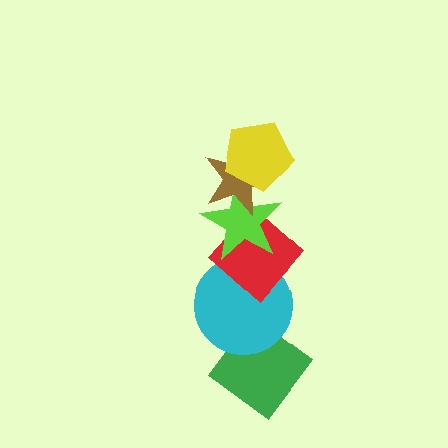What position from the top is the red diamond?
The red diamond is 4th from the top.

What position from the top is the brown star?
The brown star is 2nd from the top.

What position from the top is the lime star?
The lime star is 3rd from the top.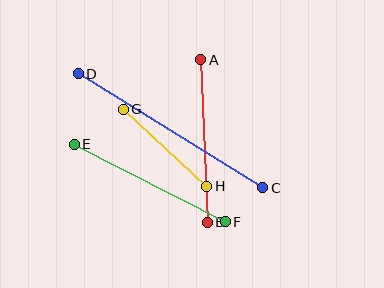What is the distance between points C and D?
The distance is approximately 217 pixels.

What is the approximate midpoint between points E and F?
The midpoint is at approximately (150, 183) pixels.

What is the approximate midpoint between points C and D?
The midpoint is at approximately (171, 131) pixels.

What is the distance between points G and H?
The distance is approximately 113 pixels.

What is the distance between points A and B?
The distance is approximately 163 pixels.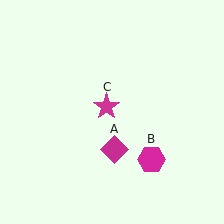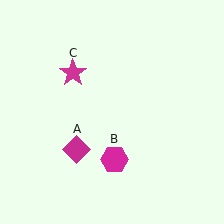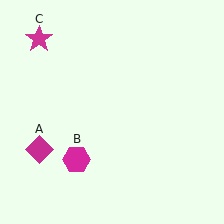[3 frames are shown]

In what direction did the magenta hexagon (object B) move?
The magenta hexagon (object B) moved left.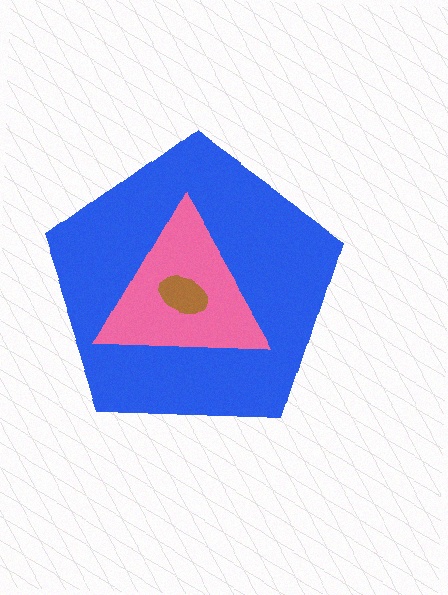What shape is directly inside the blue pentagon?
The pink triangle.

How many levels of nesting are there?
3.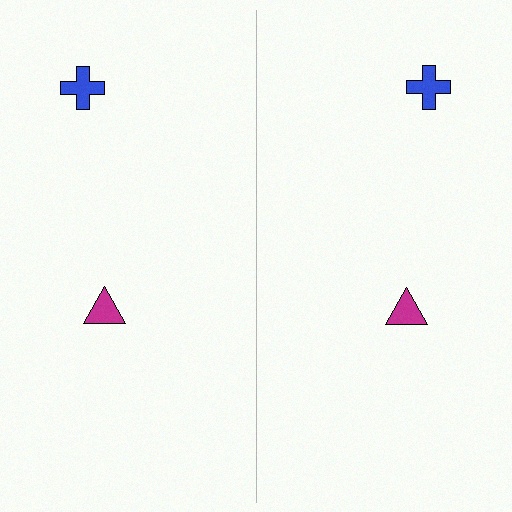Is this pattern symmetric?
Yes, this pattern has bilateral (reflection) symmetry.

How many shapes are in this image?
There are 4 shapes in this image.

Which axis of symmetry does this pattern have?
The pattern has a vertical axis of symmetry running through the center of the image.